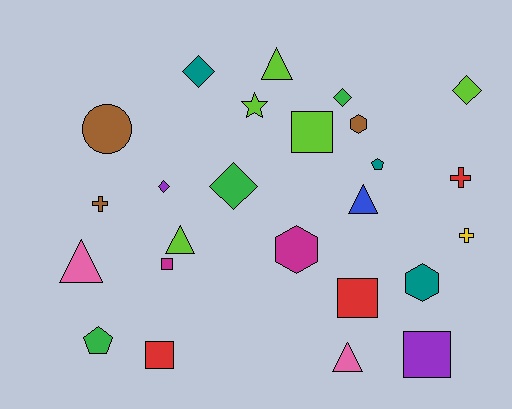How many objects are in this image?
There are 25 objects.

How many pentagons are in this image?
There are 2 pentagons.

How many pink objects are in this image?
There are 2 pink objects.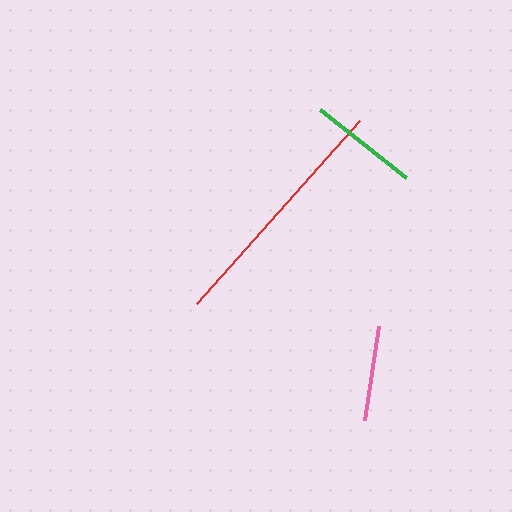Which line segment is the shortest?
The pink line is the shortest at approximately 95 pixels.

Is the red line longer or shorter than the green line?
The red line is longer than the green line.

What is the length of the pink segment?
The pink segment is approximately 95 pixels long.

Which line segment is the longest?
The red line is the longest at approximately 246 pixels.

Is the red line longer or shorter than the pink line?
The red line is longer than the pink line.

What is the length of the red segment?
The red segment is approximately 246 pixels long.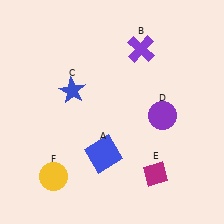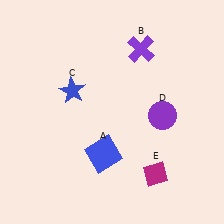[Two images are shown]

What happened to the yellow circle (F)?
The yellow circle (F) was removed in Image 2. It was in the bottom-left area of Image 1.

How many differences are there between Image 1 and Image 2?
There is 1 difference between the two images.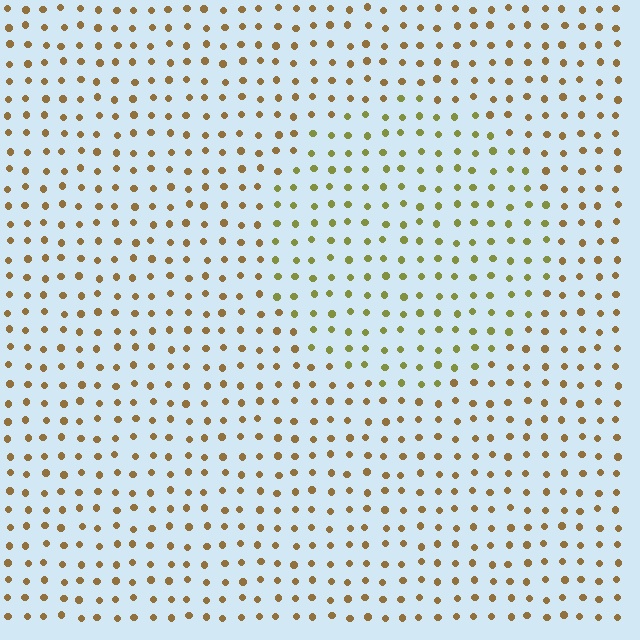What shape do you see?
I see a circle.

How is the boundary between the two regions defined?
The boundary is defined purely by a slight shift in hue (about 34 degrees). Spacing, size, and orientation are identical on both sides.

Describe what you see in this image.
The image is filled with small brown elements in a uniform arrangement. A circle-shaped region is visible where the elements are tinted to a slightly different hue, forming a subtle color boundary.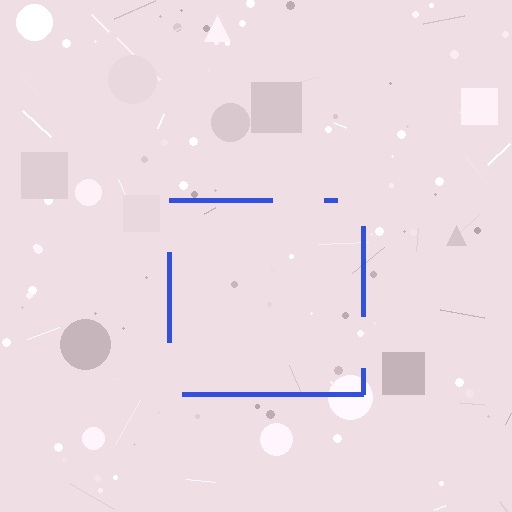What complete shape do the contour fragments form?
The contour fragments form a square.